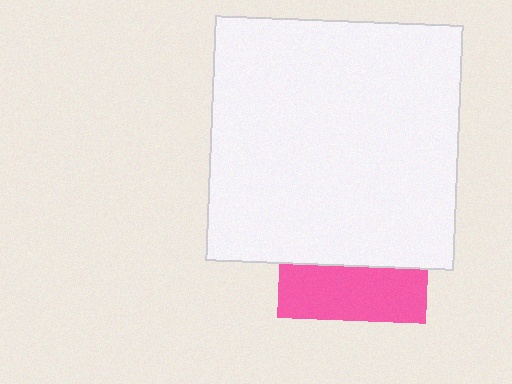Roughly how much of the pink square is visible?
A small part of it is visible (roughly 36%).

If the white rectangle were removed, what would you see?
You would see the complete pink square.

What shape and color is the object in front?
The object in front is a white rectangle.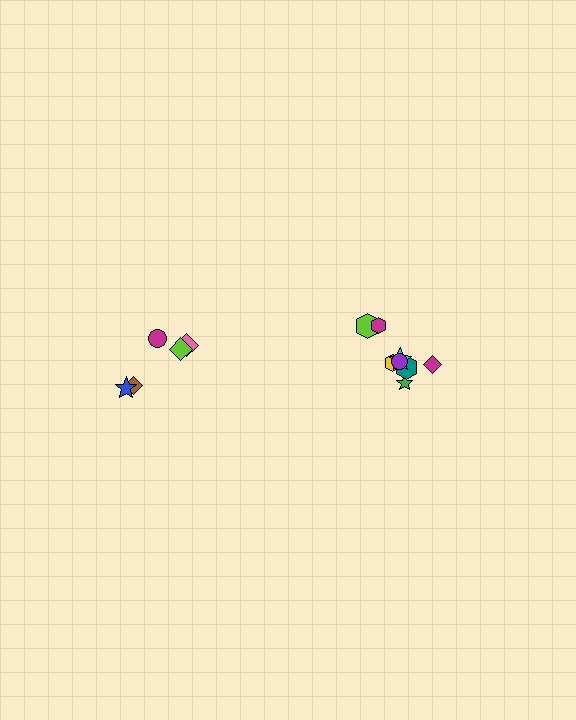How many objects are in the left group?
There are 5 objects.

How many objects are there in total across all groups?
There are 13 objects.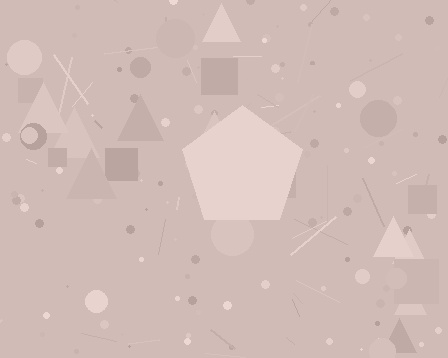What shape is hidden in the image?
A pentagon is hidden in the image.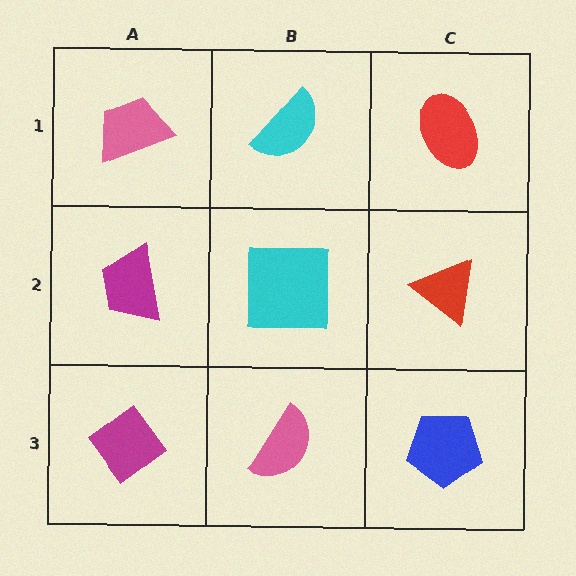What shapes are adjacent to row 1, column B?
A cyan square (row 2, column B), a pink trapezoid (row 1, column A), a red ellipse (row 1, column C).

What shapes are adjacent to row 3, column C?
A red triangle (row 2, column C), a pink semicircle (row 3, column B).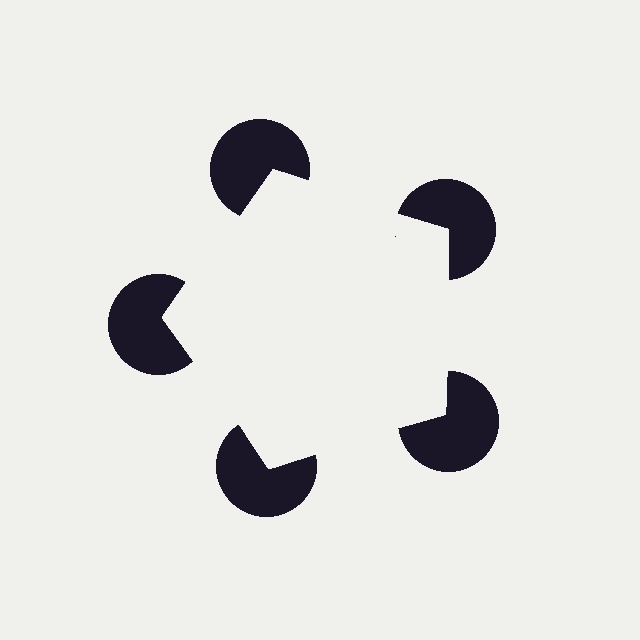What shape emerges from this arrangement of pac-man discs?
An illusory pentagon — its edges are inferred from the aligned wedge cuts in the pac-man discs, not physically drawn.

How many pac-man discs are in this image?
There are 5 — one at each vertex of the illusory pentagon.